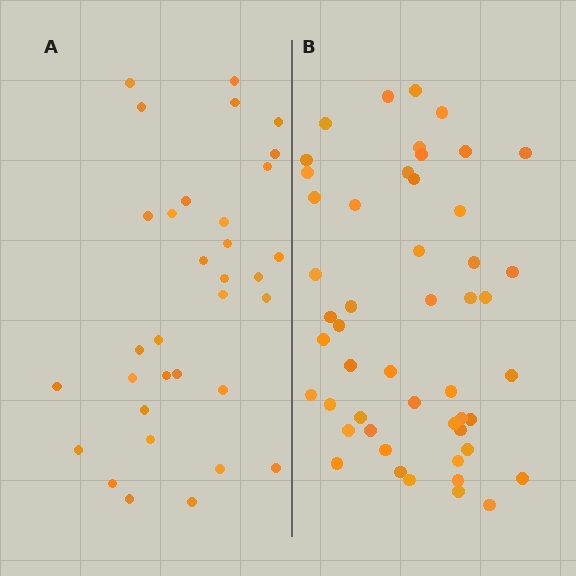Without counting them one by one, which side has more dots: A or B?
Region B (the right region) has more dots.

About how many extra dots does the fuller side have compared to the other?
Region B has approximately 15 more dots than region A.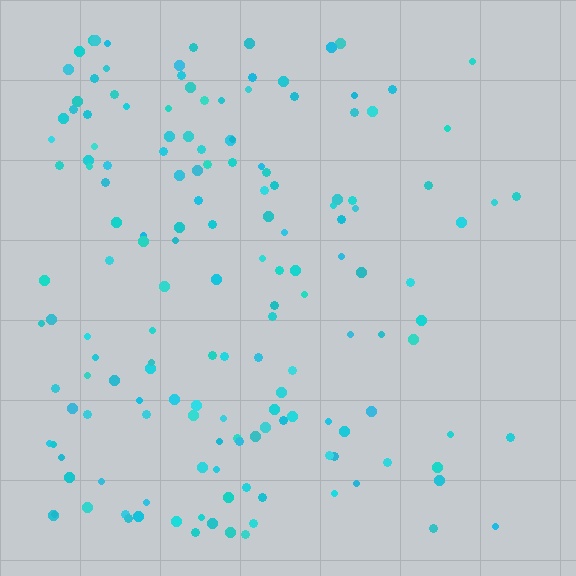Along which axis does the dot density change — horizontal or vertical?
Horizontal.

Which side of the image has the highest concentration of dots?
The left.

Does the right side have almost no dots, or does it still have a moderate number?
Still a moderate number, just noticeably fewer than the left.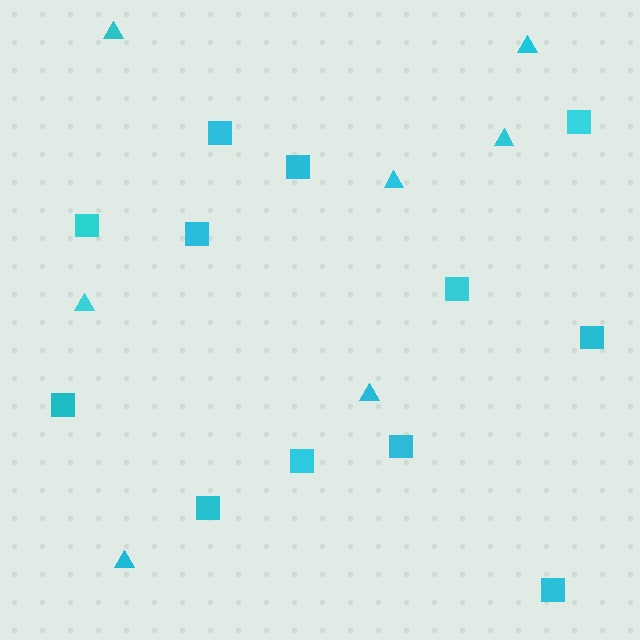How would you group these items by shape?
There are 2 groups: one group of squares (12) and one group of triangles (7).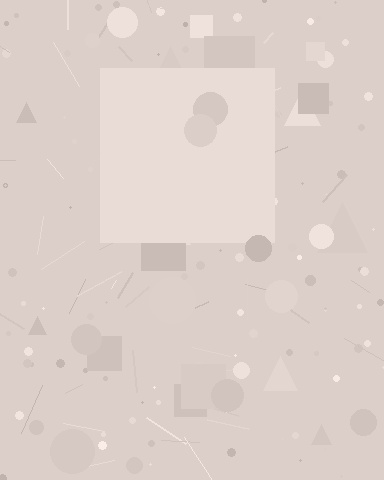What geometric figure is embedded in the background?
A square is embedded in the background.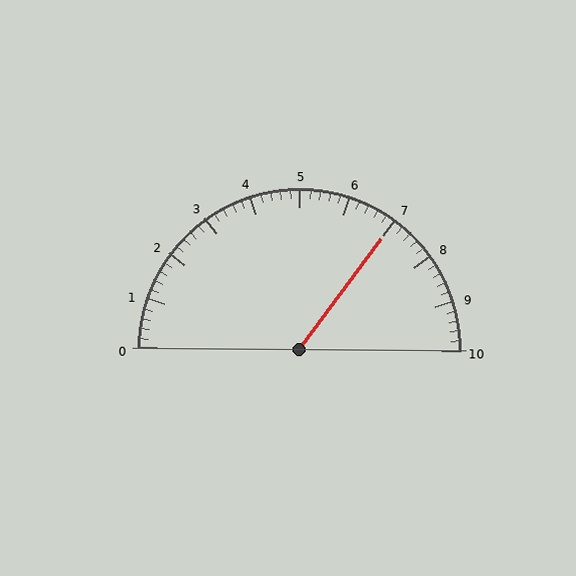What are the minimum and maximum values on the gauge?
The gauge ranges from 0 to 10.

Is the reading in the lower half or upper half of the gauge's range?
The reading is in the upper half of the range (0 to 10).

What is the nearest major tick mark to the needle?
The nearest major tick mark is 7.